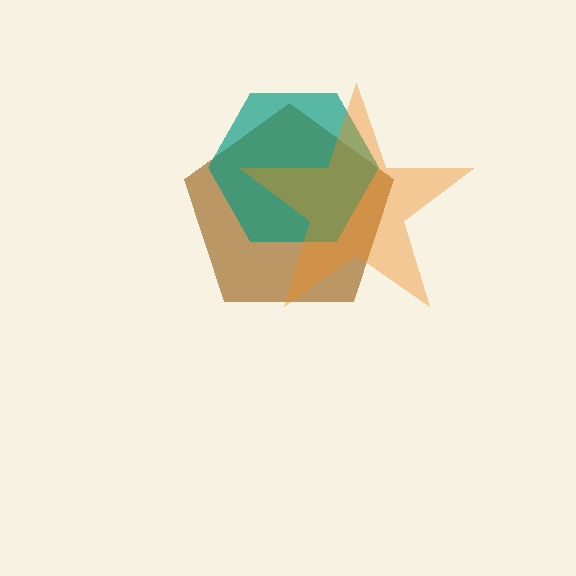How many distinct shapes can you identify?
There are 3 distinct shapes: a brown pentagon, a teal hexagon, an orange star.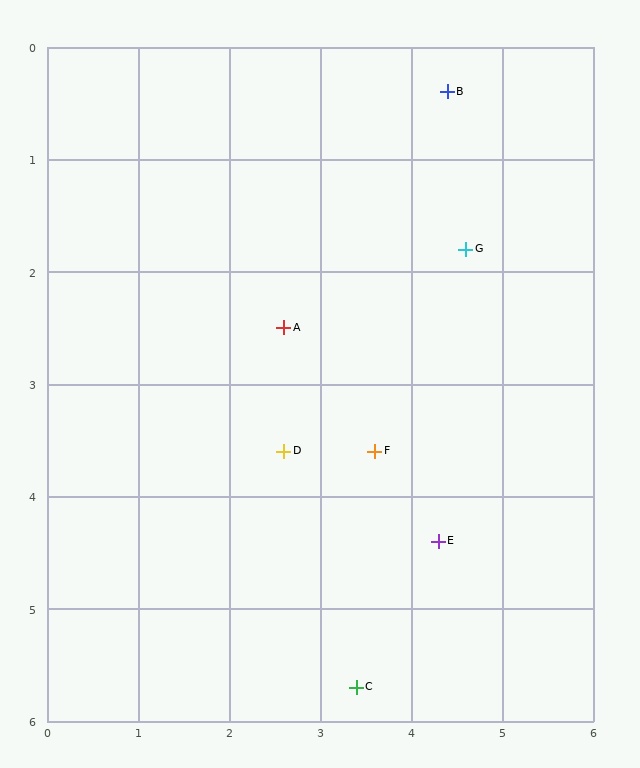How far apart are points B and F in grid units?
Points B and F are about 3.3 grid units apart.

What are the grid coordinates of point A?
Point A is at approximately (2.6, 2.5).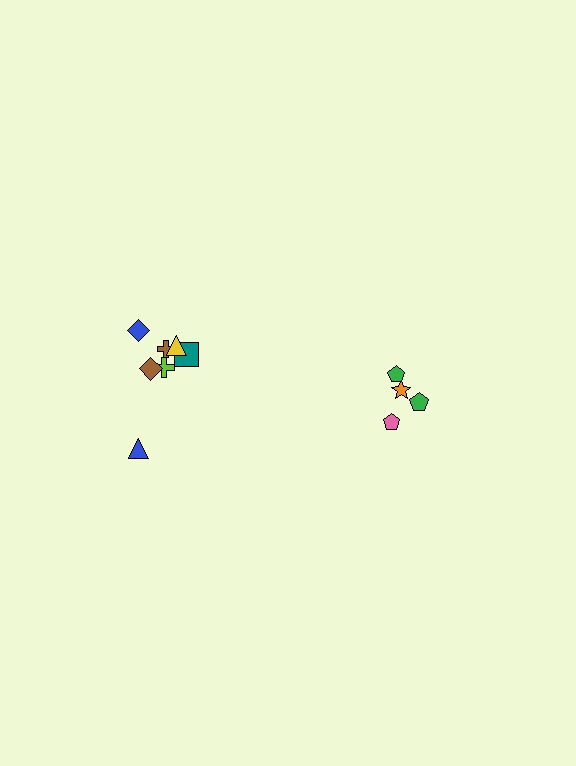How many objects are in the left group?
There are 7 objects.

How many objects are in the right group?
There are 4 objects.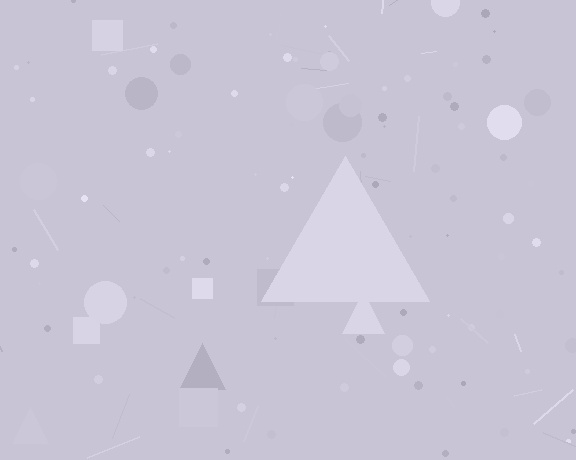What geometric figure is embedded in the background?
A triangle is embedded in the background.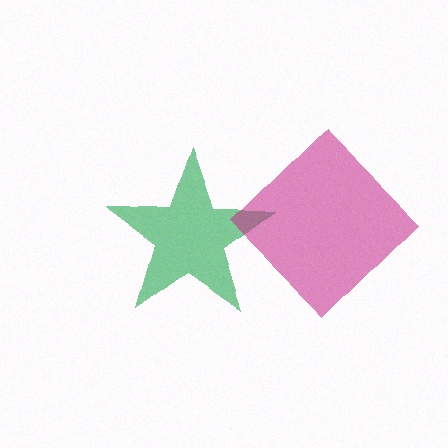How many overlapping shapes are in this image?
There are 2 overlapping shapes in the image.